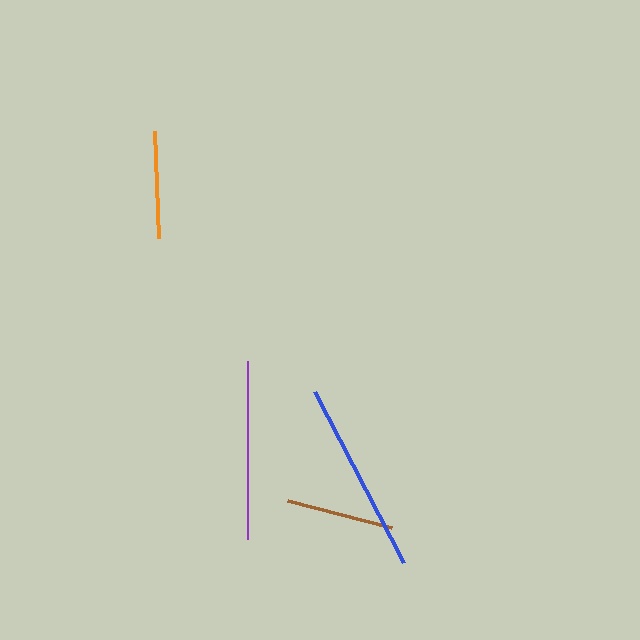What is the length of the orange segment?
The orange segment is approximately 106 pixels long.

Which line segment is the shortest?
The orange line is the shortest at approximately 106 pixels.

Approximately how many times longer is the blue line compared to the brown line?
The blue line is approximately 1.8 times the length of the brown line.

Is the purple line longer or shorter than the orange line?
The purple line is longer than the orange line.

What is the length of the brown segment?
The brown segment is approximately 108 pixels long.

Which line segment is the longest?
The blue line is the longest at approximately 193 pixels.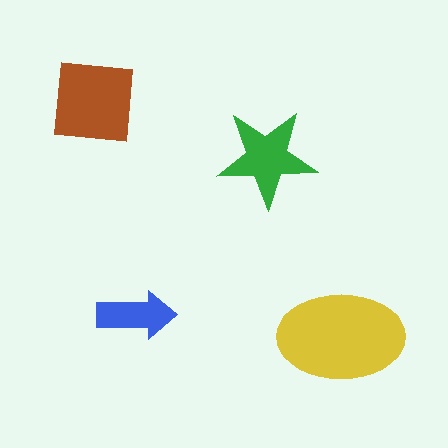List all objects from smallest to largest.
The blue arrow, the green star, the brown square, the yellow ellipse.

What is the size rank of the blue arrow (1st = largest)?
4th.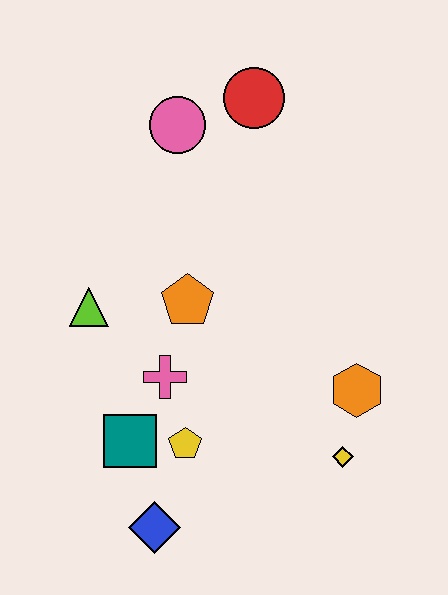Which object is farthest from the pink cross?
The red circle is farthest from the pink cross.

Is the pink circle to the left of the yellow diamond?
Yes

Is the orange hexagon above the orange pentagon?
No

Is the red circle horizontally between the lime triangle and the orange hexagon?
Yes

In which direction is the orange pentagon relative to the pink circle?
The orange pentagon is below the pink circle.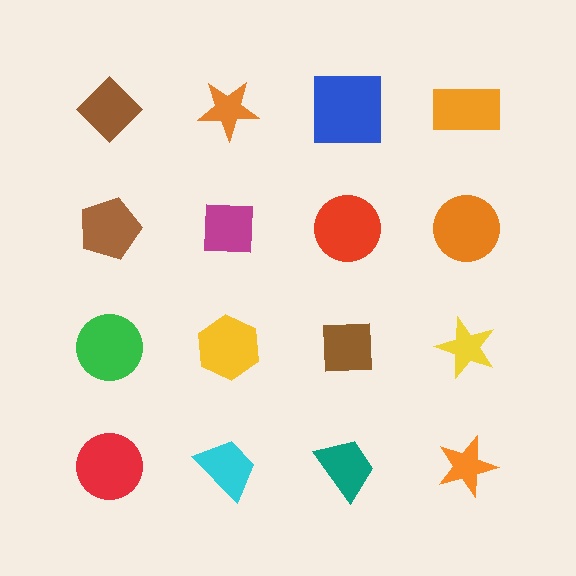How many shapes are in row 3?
4 shapes.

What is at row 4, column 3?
A teal trapezoid.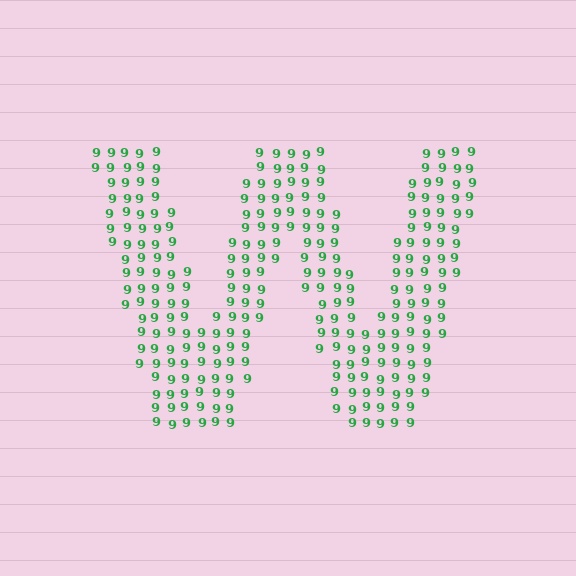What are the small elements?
The small elements are digit 9's.